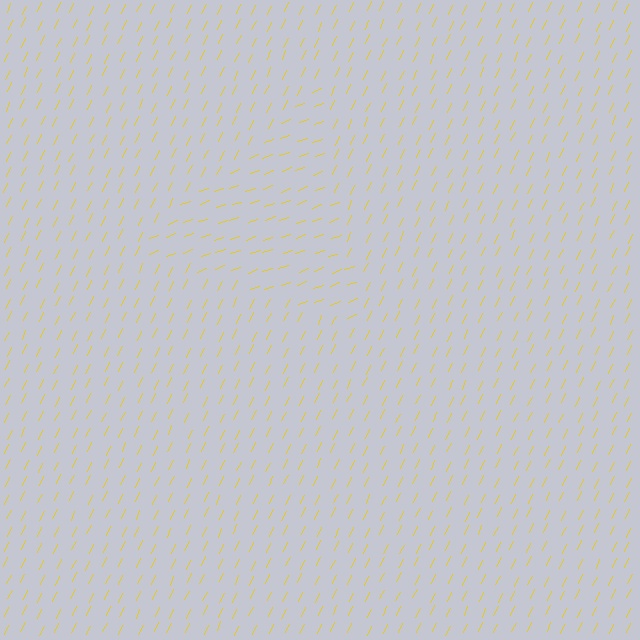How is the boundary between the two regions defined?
The boundary is defined purely by a change in line orientation (approximately 45 degrees difference). All lines are the same color and thickness.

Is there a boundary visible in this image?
Yes, there is a texture boundary formed by a change in line orientation.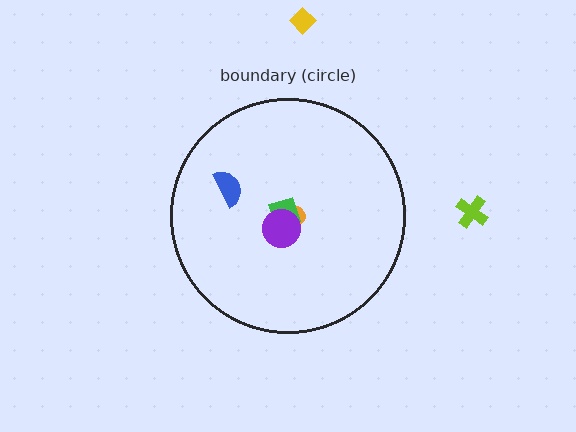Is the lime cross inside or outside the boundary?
Outside.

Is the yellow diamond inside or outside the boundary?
Outside.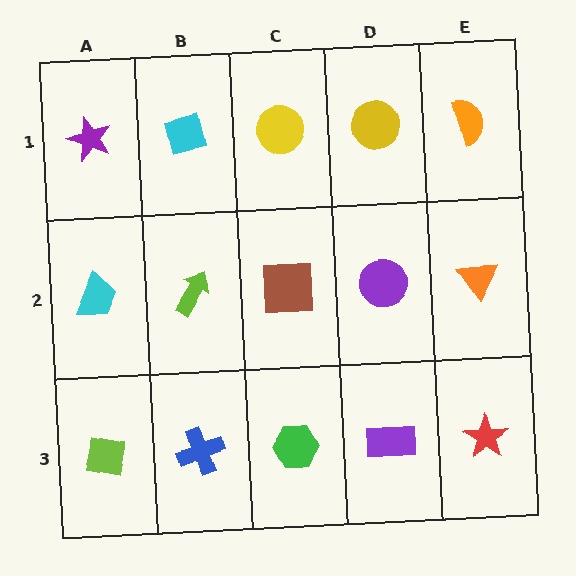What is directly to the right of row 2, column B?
A brown square.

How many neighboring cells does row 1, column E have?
2.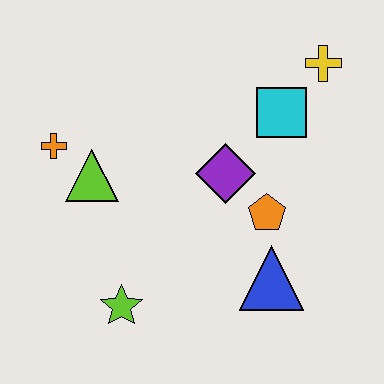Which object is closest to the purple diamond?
The orange pentagon is closest to the purple diamond.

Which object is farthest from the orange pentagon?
The orange cross is farthest from the orange pentagon.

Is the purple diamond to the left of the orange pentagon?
Yes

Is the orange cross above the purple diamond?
Yes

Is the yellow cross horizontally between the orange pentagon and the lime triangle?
No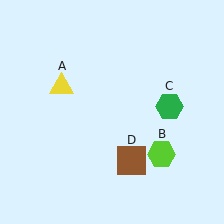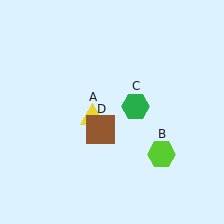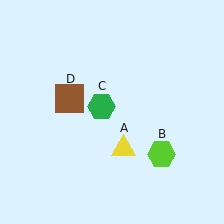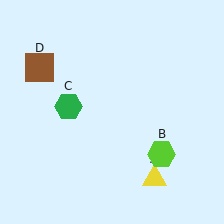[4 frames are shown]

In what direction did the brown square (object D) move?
The brown square (object D) moved up and to the left.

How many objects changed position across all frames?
3 objects changed position: yellow triangle (object A), green hexagon (object C), brown square (object D).